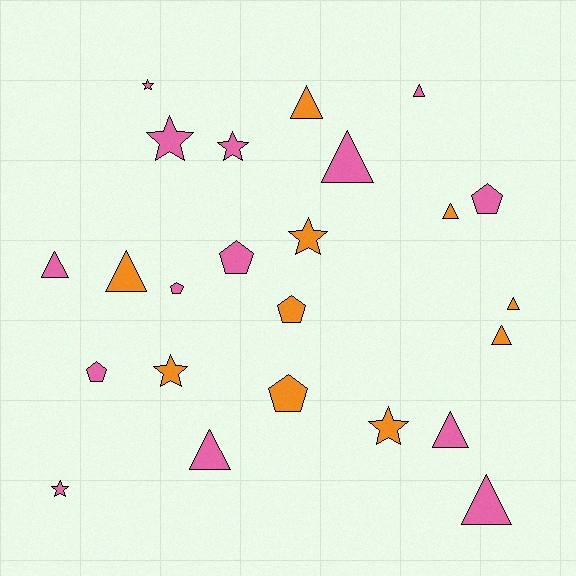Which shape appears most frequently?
Triangle, with 11 objects.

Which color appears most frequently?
Pink, with 14 objects.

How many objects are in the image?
There are 24 objects.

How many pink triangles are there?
There are 6 pink triangles.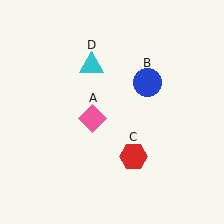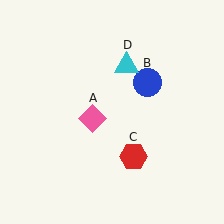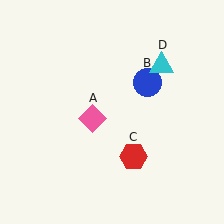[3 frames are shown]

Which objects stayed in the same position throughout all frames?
Pink diamond (object A) and blue circle (object B) and red hexagon (object C) remained stationary.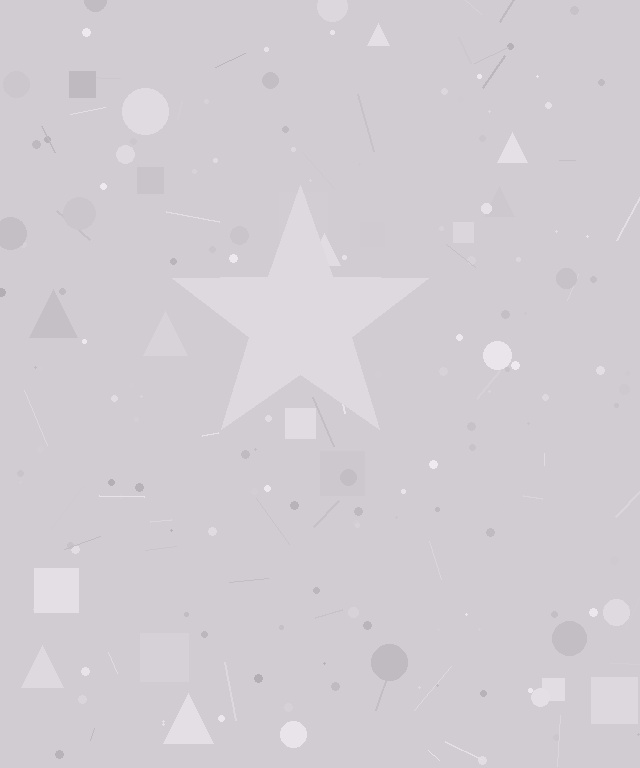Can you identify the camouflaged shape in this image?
The camouflaged shape is a star.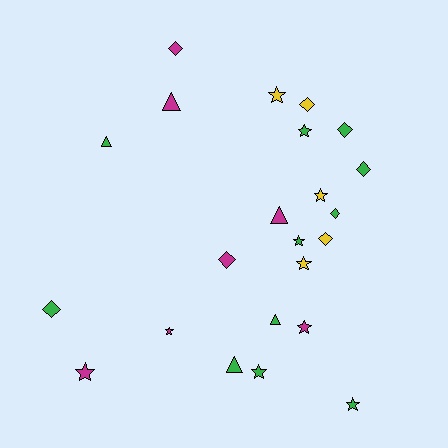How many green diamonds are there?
There are 4 green diamonds.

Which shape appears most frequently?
Star, with 10 objects.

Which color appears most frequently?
Green, with 11 objects.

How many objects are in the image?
There are 23 objects.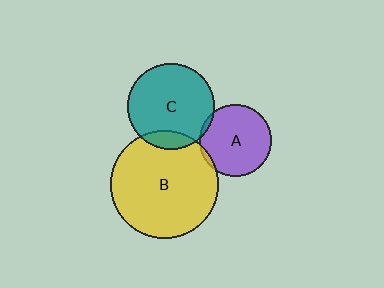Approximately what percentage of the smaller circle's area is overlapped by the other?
Approximately 5%.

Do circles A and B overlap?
Yes.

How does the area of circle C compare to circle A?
Approximately 1.4 times.